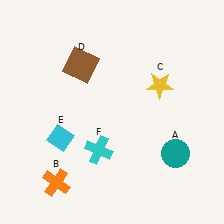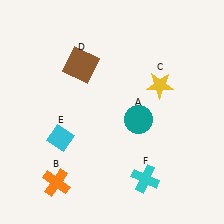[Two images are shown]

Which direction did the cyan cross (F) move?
The cyan cross (F) moved right.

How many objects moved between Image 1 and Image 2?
2 objects moved between the two images.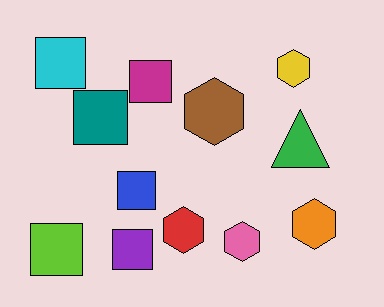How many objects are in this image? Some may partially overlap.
There are 12 objects.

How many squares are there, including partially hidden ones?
There are 6 squares.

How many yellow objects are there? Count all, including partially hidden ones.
There is 1 yellow object.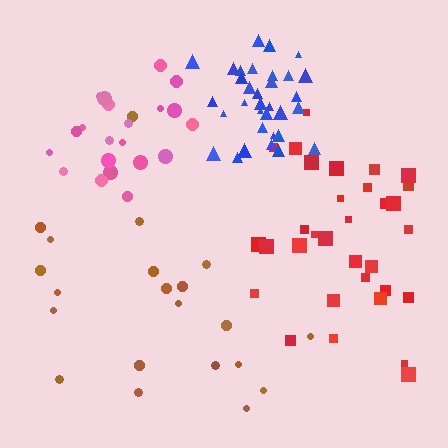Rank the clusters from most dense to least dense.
blue, pink, red, brown.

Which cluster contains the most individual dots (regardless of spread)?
Blue (35).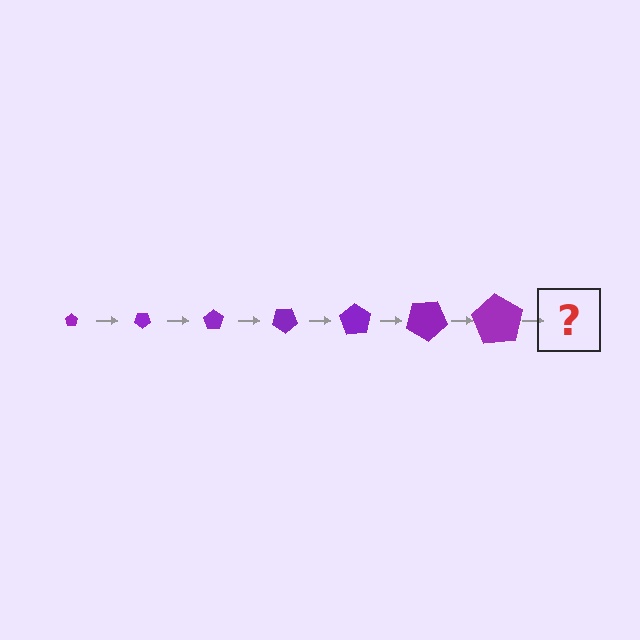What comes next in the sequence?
The next element should be a pentagon, larger than the previous one and rotated 245 degrees from the start.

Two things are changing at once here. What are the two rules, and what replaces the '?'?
The two rules are that the pentagon grows larger each step and it rotates 35 degrees each step. The '?' should be a pentagon, larger than the previous one and rotated 245 degrees from the start.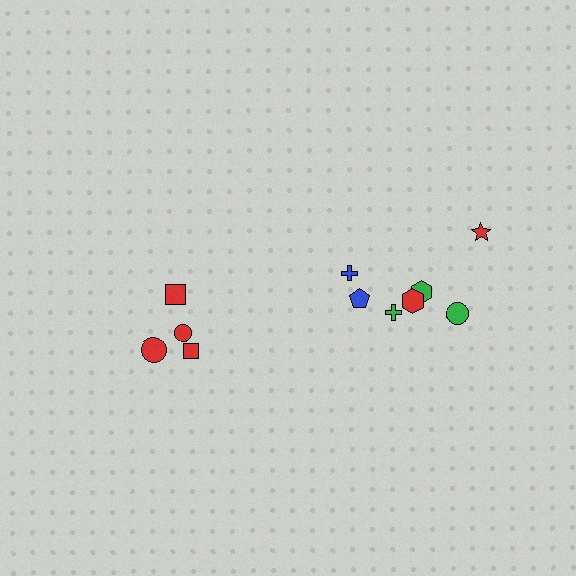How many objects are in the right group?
There are 7 objects.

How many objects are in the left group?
There are 4 objects.